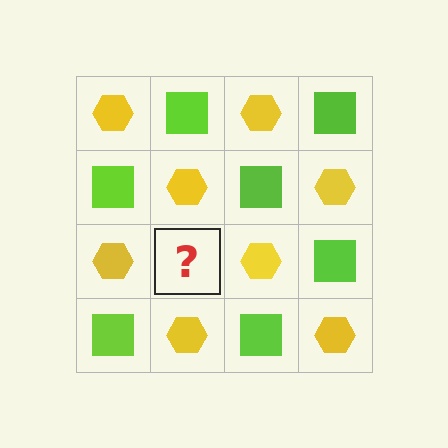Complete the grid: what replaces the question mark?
The question mark should be replaced with a lime square.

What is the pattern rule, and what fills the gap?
The rule is that it alternates yellow hexagon and lime square in a checkerboard pattern. The gap should be filled with a lime square.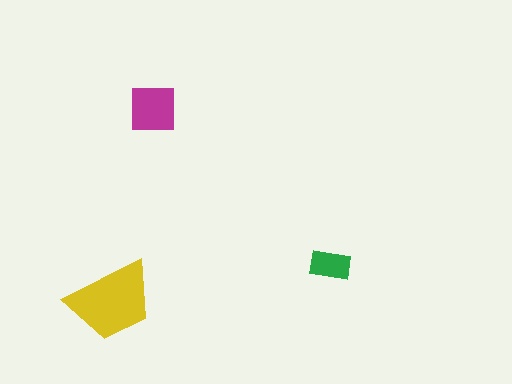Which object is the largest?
The yellow trapezoid.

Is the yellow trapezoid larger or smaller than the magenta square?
Larger.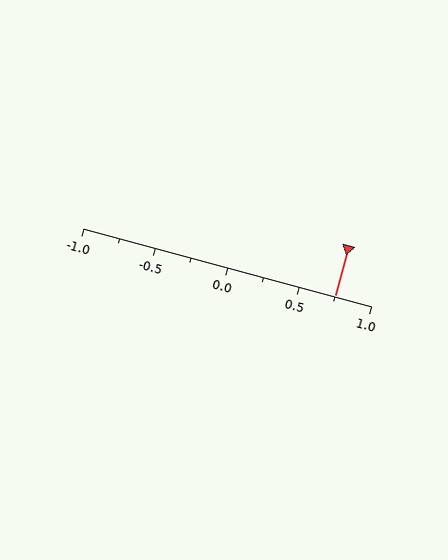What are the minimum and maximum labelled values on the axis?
The axis runs from -1.0 to 1.0.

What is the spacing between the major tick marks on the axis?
The major ticks are spaced 0.5 apart.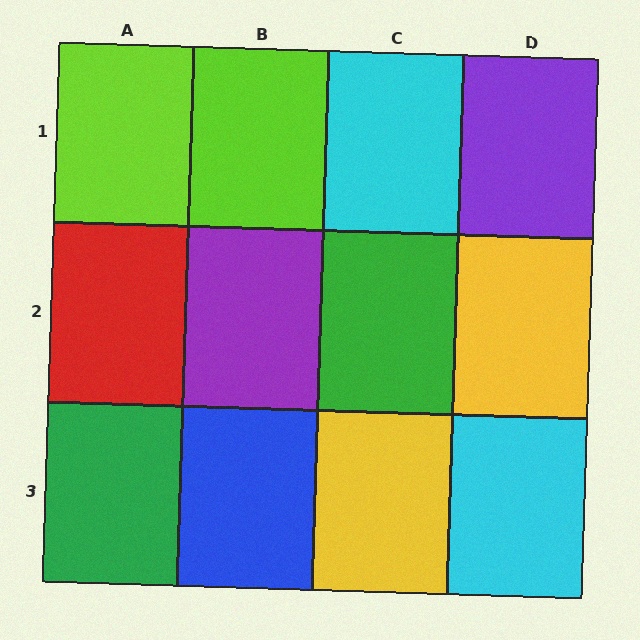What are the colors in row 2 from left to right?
Red, purple, green, yellow.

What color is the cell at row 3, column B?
Blue.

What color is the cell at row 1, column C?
Cyan.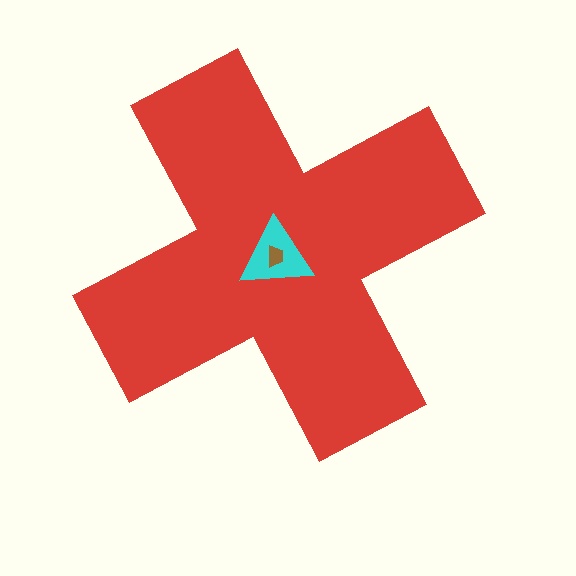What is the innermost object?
The brown trapezoid.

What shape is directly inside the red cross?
The cyan triangle.